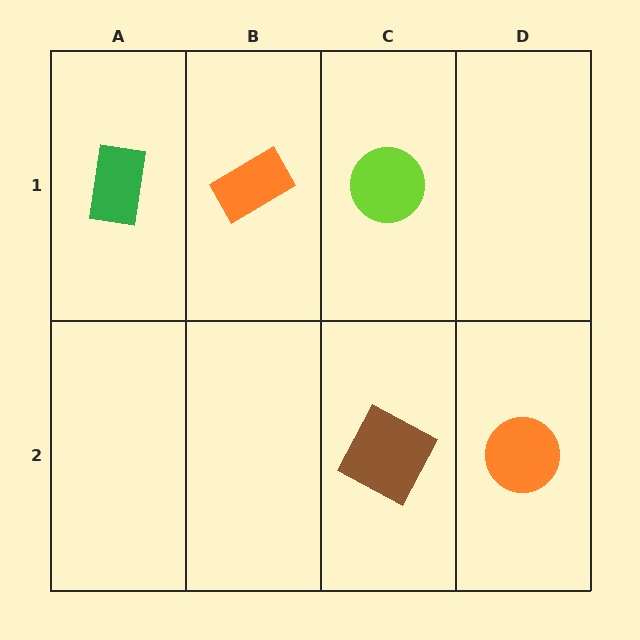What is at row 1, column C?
A lime circle.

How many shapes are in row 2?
2 shapes.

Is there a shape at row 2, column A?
No, that cell is empty.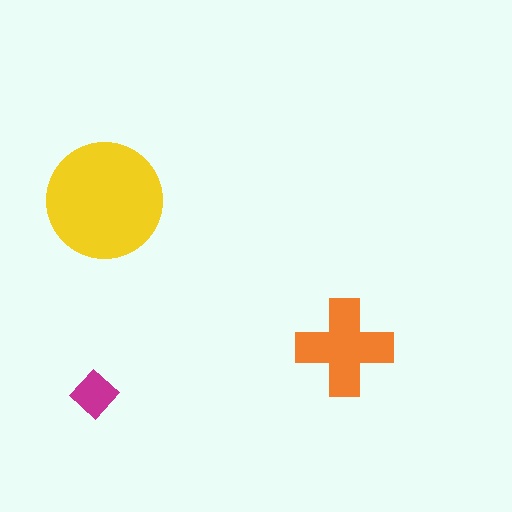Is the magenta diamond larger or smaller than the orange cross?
Smaller.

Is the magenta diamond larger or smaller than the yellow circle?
Smaller.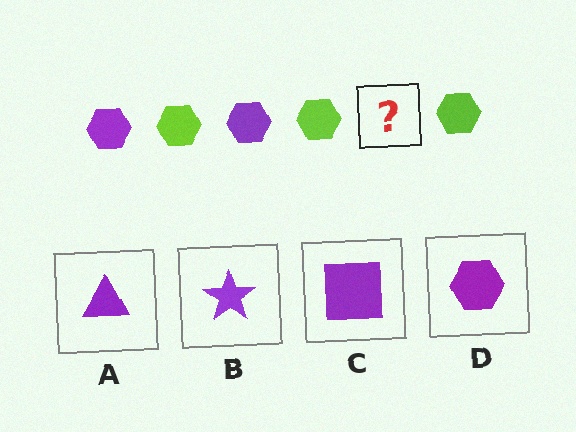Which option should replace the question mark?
Option D.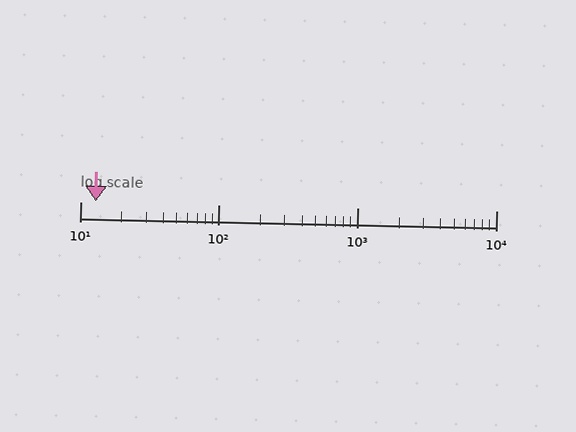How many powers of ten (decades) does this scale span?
The scale spans 3 decades, from 10 to 10000.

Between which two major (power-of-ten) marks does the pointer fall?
The pointer is between 10 and 100.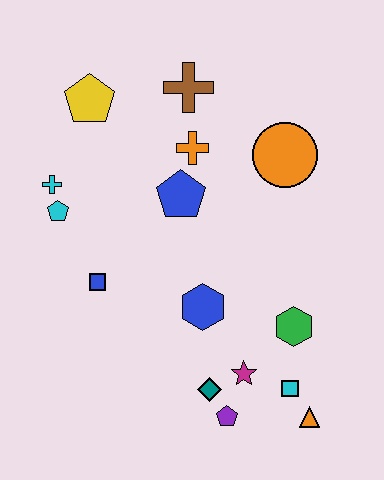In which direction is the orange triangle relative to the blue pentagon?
The orange triangle is below the blue pentagon.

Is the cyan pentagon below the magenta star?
No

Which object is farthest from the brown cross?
The orange triangle is farthest from the brown cross.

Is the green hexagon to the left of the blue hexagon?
No